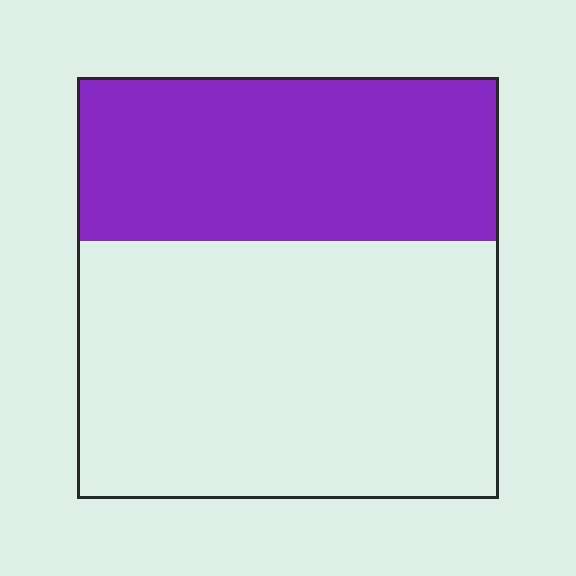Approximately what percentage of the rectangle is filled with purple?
Approximately 40%.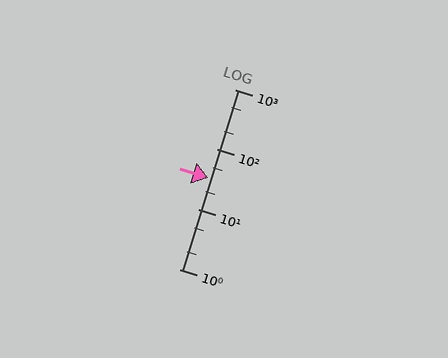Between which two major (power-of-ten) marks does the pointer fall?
The pointer is between 10 and 100.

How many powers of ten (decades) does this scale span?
The scale spans 3 decades, from 1 to 1000.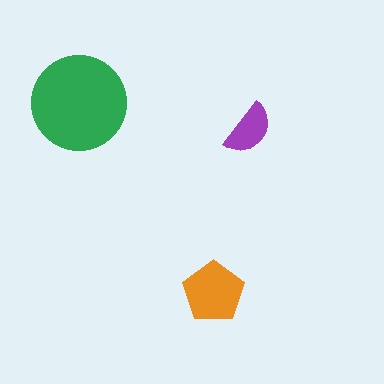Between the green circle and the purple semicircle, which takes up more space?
The green circle.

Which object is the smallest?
The purple semicircle.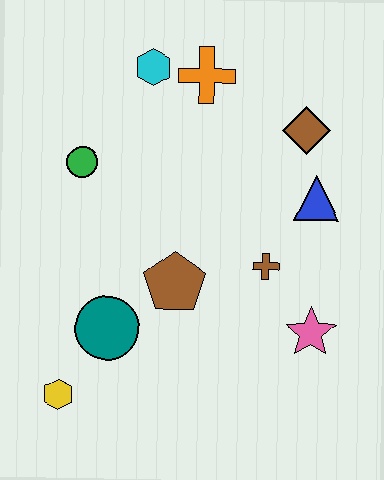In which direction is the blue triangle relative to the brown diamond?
The blue triangle is below the brown diamond.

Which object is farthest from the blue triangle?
The yellow hexagon is farthest from the blue triangle.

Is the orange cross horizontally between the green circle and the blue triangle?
Yes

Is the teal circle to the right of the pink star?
No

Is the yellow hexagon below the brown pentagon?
Yes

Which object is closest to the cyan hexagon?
The orange cross is closest to the cyan hexagon.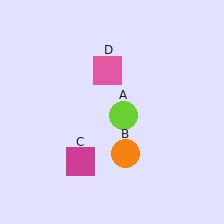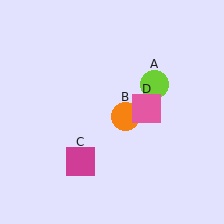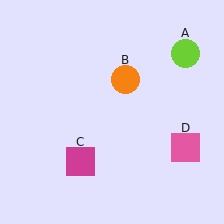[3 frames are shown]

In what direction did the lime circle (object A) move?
The lime circle (object A) moved up and to the right.